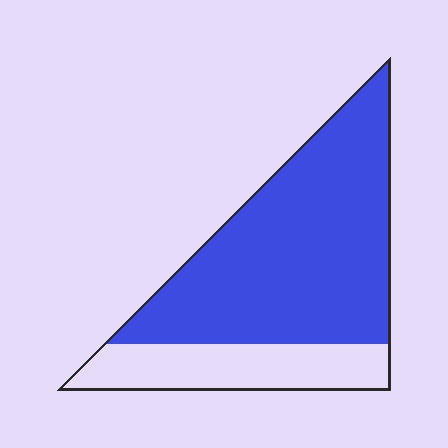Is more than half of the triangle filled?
Yes.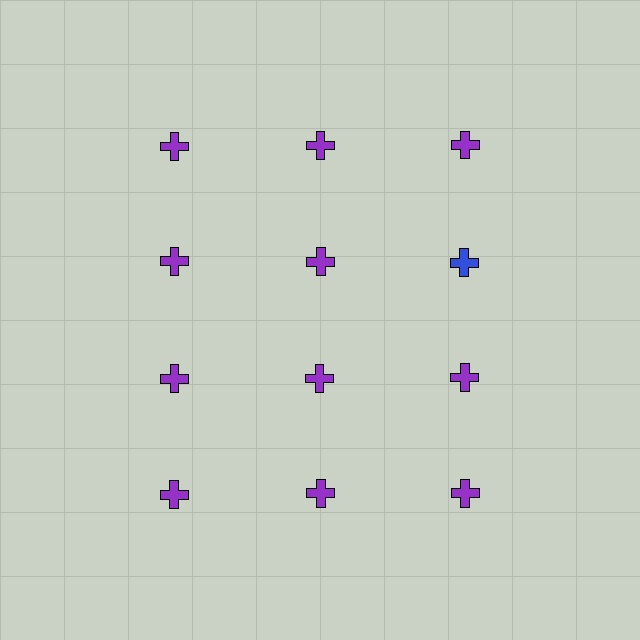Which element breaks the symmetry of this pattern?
The blue cross in the second row, center column breaks the symmetry. All other shapes are purple crosses.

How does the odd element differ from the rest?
It has a different color: blue instead of purple.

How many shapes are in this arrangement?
There are 12 shapes arranged in a grid pattern.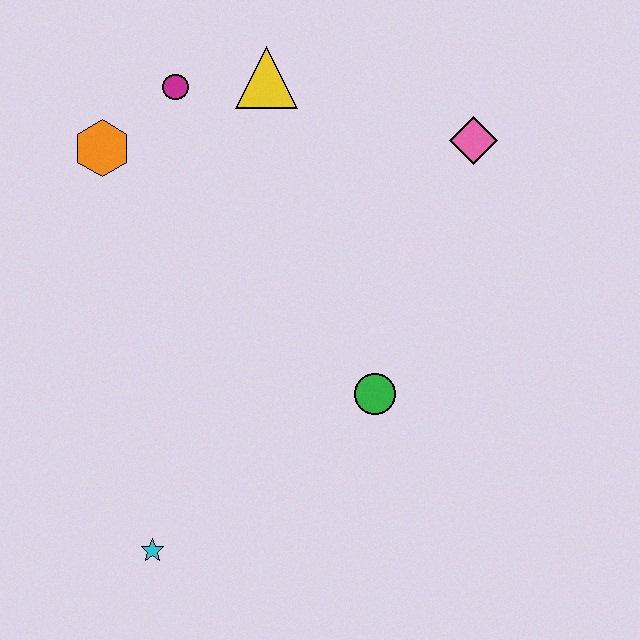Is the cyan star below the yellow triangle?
Yes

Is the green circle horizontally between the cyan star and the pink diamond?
Yes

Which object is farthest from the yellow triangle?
The cyan star is farthest from the yellow triangle.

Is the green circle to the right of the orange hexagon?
Yes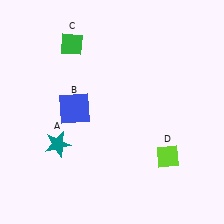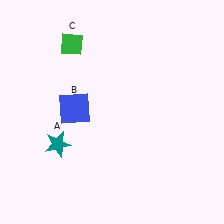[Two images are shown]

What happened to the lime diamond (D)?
The lime diamond (D) was removed in Image 2. It was in the bottom-right area of Image 1.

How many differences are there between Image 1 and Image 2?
There is 1 difference between the two images.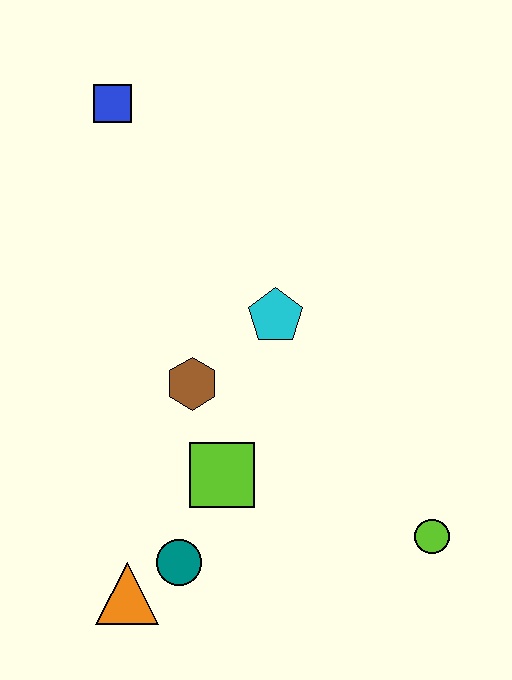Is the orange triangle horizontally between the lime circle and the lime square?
No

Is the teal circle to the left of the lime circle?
Yes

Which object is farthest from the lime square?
The blue square is farthest from the lime square.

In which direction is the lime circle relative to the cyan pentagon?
The lime circle is below the cyan pentagon.